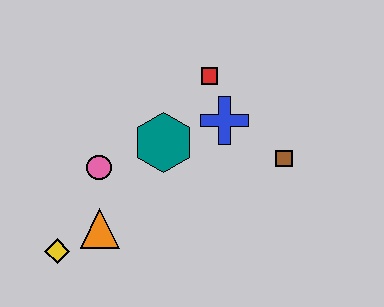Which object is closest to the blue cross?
The red square is closest to the blue cross.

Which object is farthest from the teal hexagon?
The yellow diamond is farthest from the teal hexagon.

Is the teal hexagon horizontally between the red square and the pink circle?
Yes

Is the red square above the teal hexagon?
Yes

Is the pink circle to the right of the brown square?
No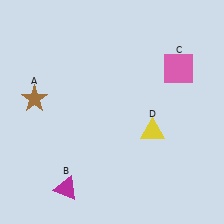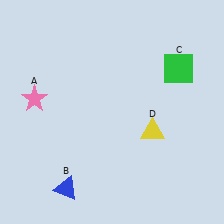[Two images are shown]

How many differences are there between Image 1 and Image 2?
There are 3 differences between the two images.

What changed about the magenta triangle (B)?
In Image 1, B is magenta. In Image 2, it changed to blue.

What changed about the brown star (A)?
In Image 1, A is brown. In Image 2, it changed to pink.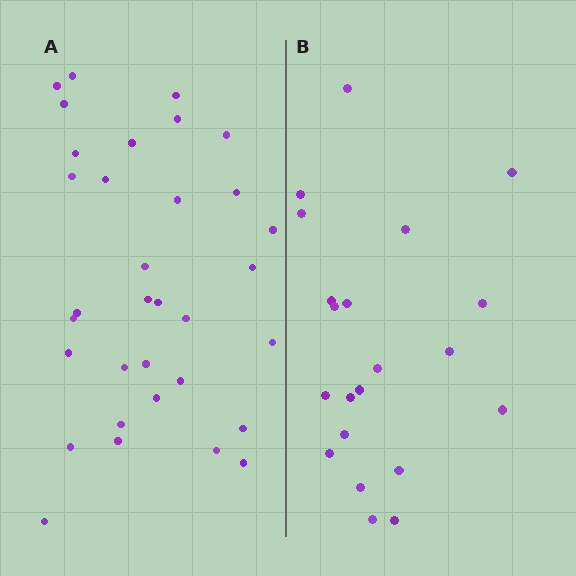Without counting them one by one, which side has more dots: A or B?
Region A (the left region) has more dots.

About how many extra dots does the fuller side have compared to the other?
Region A has roughly 12 or so more dots than region B.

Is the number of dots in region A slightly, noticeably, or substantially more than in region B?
Region A has substantially more. The ratio is roughly 1.6 to 1.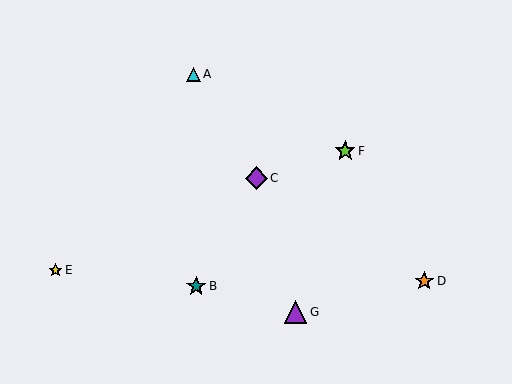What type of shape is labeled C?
Shape C is a purple diamond.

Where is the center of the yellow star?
The center of the yellow star is at (55, 270).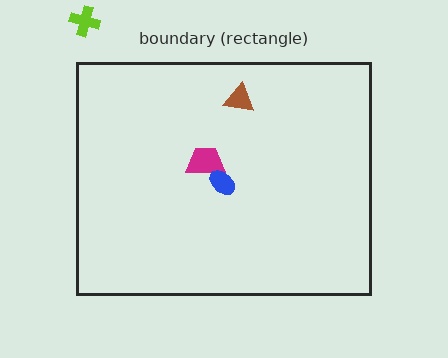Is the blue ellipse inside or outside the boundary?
Inside.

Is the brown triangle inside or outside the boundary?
Inside.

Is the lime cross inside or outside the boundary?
Outside.